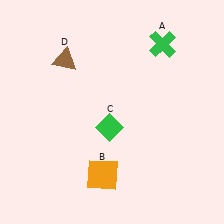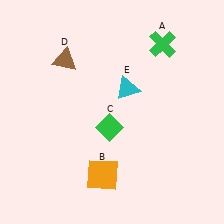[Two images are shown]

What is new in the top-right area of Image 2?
A cyan triangle (E) was added in the top-right area of Image 2.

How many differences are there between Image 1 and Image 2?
There is 1 difference between the two images.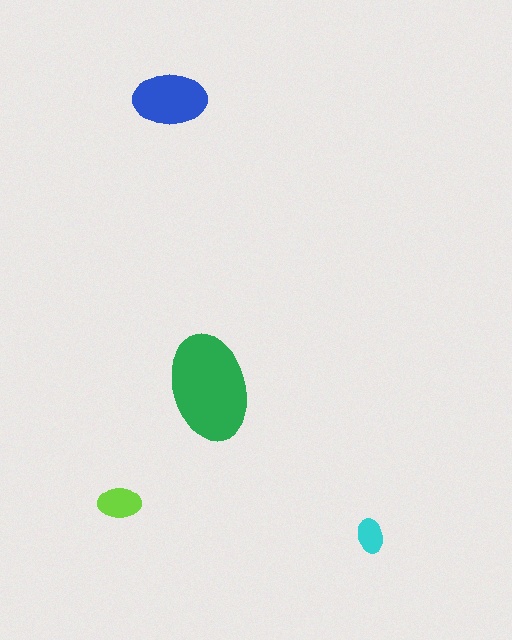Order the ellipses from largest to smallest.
the green one, the blue one, the lime one, the cyan one.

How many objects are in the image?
There are 4 objects in the image.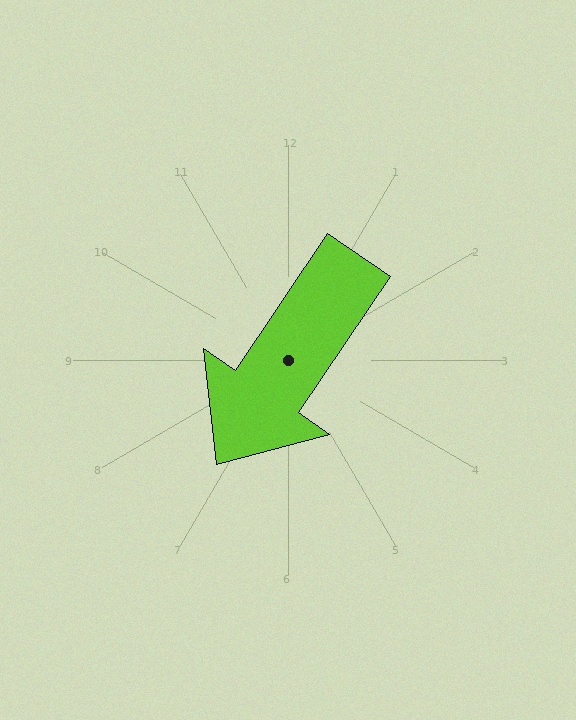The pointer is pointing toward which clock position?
Roughly 7 o'clock.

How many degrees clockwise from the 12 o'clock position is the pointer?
Approximately 214 degrees.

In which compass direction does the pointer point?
Southwest.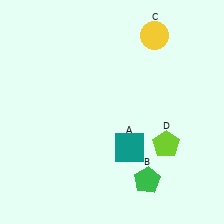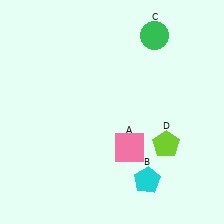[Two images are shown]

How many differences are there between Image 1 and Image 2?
There are 3 differences between the two images.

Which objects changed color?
A changed from teal to pink. B changed from green to cyan. C changed from yellow to green.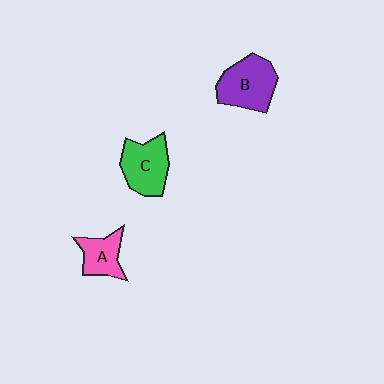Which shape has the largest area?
Shape B (purple).